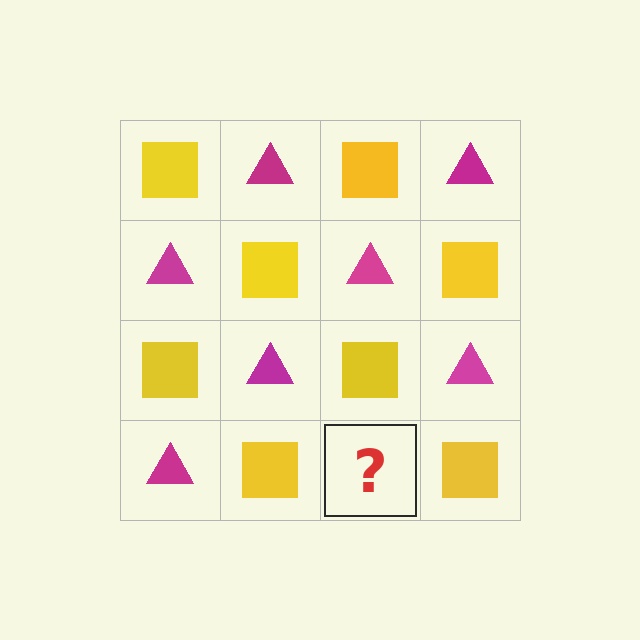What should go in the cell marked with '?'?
The missing cell should contain a magenta triangle.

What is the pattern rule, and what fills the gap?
The rule is that it alternates yellow square and magenta triangle in a checkerboard pattern. The gap should be filled with a magenta triangle.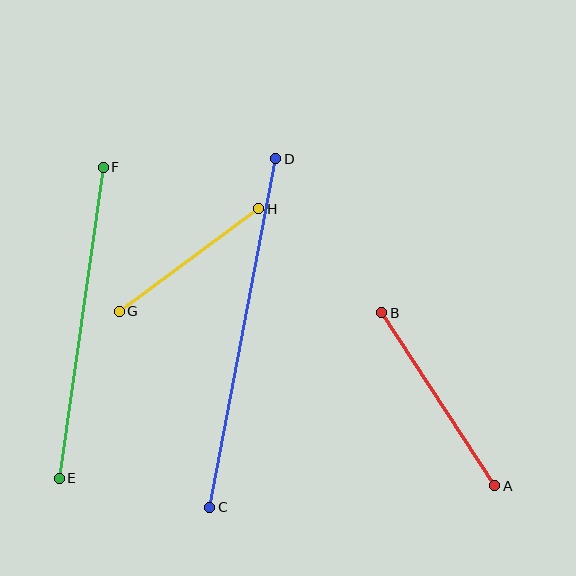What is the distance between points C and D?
The distance is approximately 355 pixels.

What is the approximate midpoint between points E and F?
The midpoint is at approximately (81, 323) pixels.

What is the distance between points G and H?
The distance is approximately 173 pixels.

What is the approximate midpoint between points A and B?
The midpoint is at approximately (438, 399) pixels.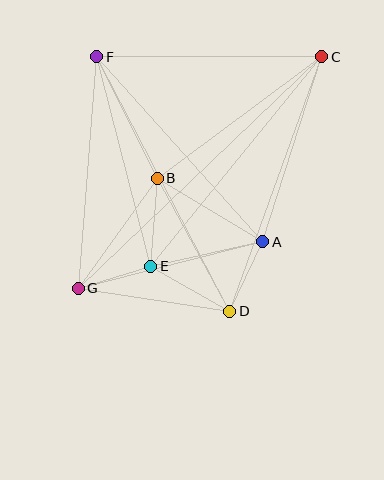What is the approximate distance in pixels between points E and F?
The distance between E and F is approximately 217 pixels.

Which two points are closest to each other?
Points E and G are closest to each other.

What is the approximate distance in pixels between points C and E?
The distance between C and E is approximately 271 pixels.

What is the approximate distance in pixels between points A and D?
The distance between A and D is approximately 77 pixels.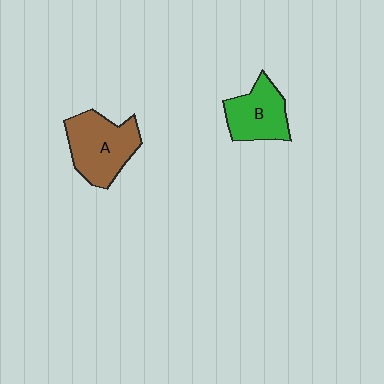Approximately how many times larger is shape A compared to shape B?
Approximately 1.3 times.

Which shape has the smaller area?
Shape B (green).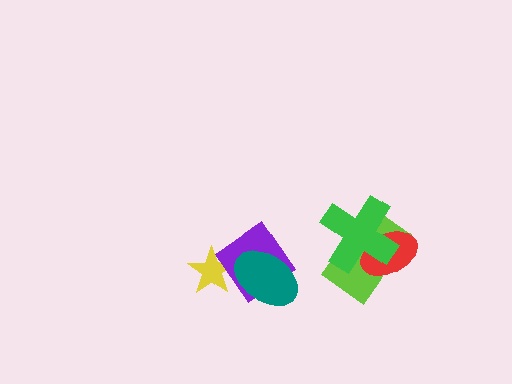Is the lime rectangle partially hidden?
Yes, it is partially covered by another shape.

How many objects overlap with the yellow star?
1 object overlaps with the yellow star.